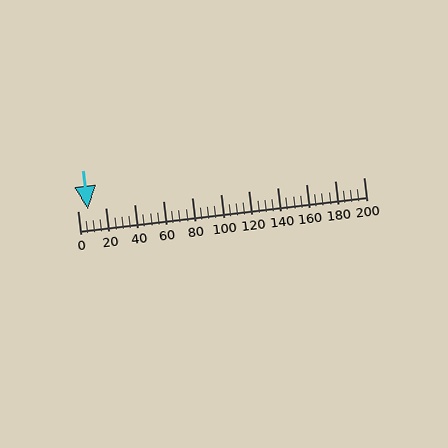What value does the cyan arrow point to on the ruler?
The cyan arrow points to approximately 8.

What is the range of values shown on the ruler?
The ruler shows values from 0 to 200.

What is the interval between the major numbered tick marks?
The major tick marks are spaced 20 units apart.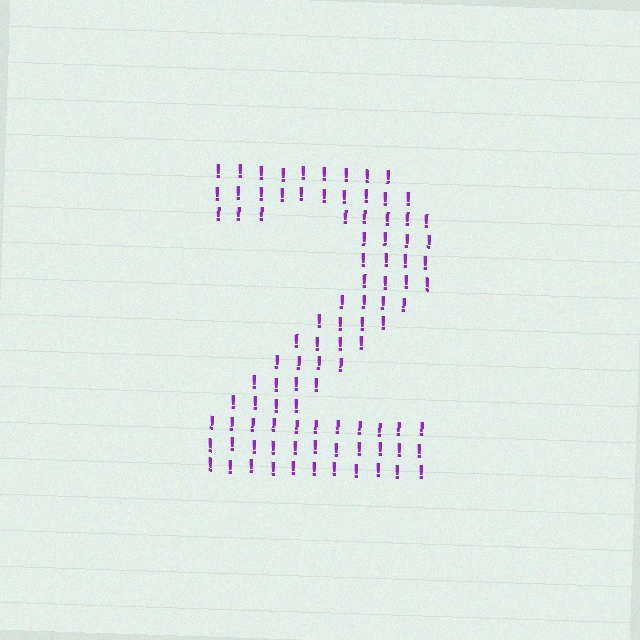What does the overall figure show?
The overall figure shows the digit 2.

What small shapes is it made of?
It is made of small exclamation marks.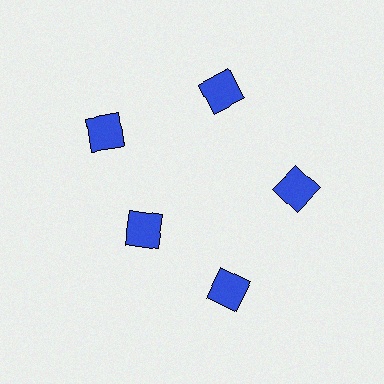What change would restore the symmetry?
The symmetry would be restored by moving it outward, back onto the ring so that all 5 diamonds sit at equal angles and equal distance from the center.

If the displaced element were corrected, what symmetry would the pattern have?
It would have 5-fold rotational symmetry — the pattern would map onto itself every 72 degrees.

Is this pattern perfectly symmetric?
No. The 5 blue diamonds are arranged in a ring, but one element near the 8 o'clock position is pulled inward toward the center, breaking the 5-fold rotational symmetry.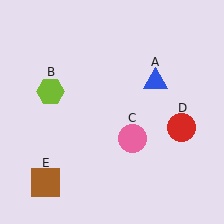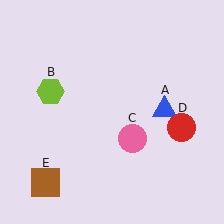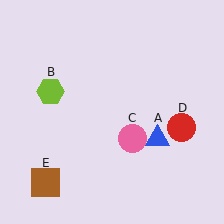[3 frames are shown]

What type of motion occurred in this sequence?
The blue triangle (object A) rotated clockwise around the center of the scene.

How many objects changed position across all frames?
1 object changed position: blue triangle (object A).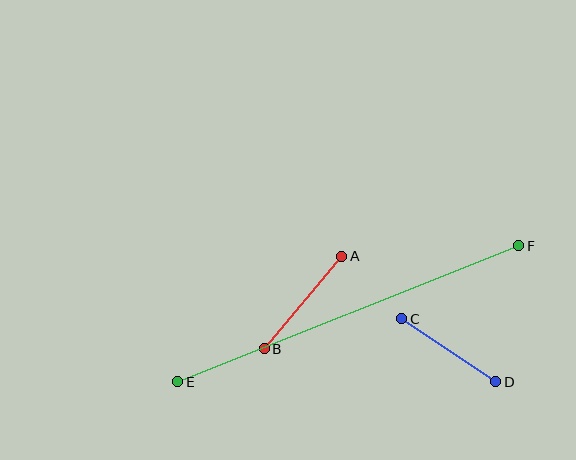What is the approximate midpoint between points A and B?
The midpoint is at approximately (303, 302) pixels.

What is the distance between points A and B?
The distance is approximately 120 pixels.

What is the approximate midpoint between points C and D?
The midpoint is at approximately (449, 350) pixels.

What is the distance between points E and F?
The distance is approximately 367 pixels.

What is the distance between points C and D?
The distance is approximately 113 pixels.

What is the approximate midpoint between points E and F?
The midpoint is at approximately (348, 314) pixels.